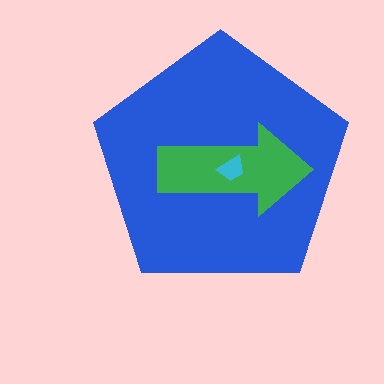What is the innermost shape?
The cyan trapezoid.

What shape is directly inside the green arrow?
The cyan trapezoid.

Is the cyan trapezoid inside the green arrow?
Yes.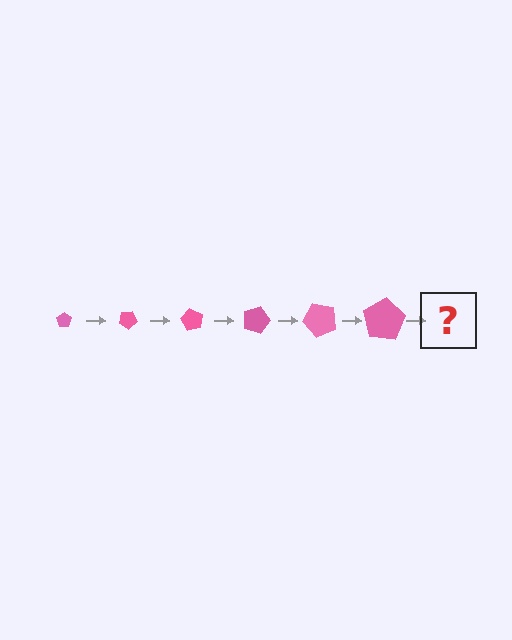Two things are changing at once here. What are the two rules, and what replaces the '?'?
The two rules are that the pentagon grows larger each step and it rotates 30 degrees each step. The '?' should be a pentagon, larger than the previous one and rotated 180 degrees from the start.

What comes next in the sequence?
The next element should be a pentagon, larger than the previous one and rotated 180 degrees from the start.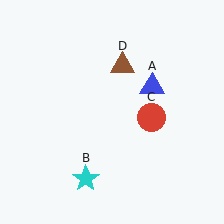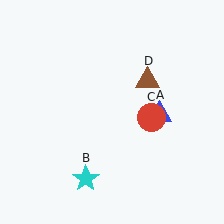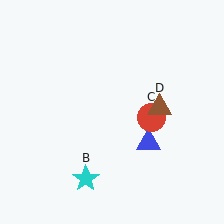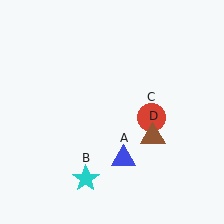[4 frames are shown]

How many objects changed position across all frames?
2 objects changed position: blue triangle (object A), brown triangle (object D).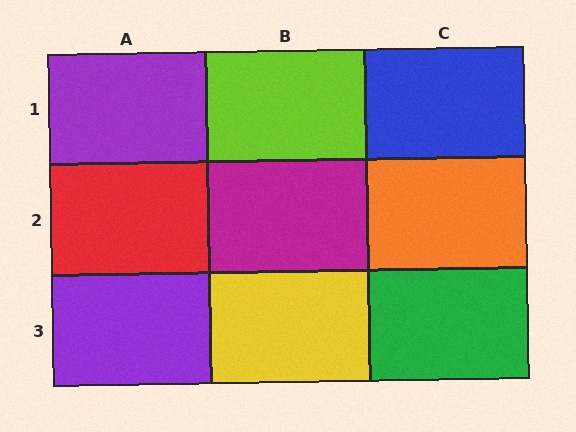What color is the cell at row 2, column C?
Orange.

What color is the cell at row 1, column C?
Blue.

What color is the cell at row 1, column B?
Lime.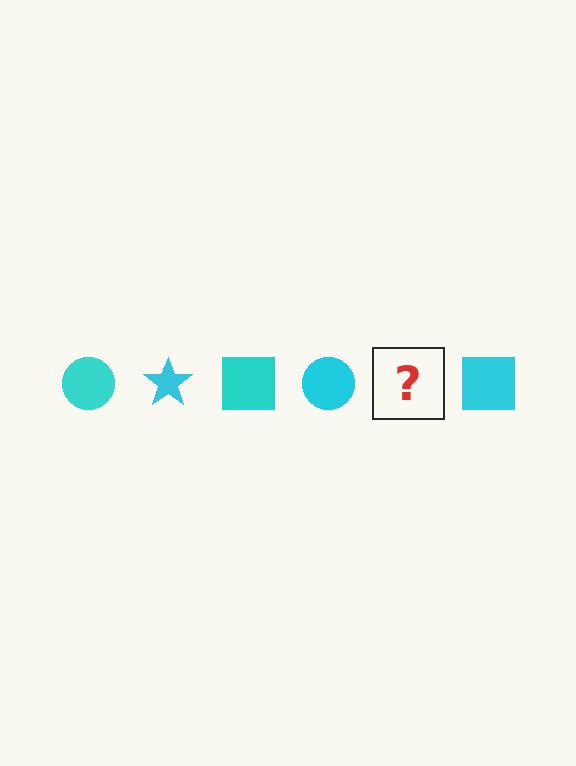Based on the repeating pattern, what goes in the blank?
The blank should be a cyan star.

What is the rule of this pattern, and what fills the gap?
The rule is that the pattern cycles through circle, star, square shapes in cyan. The gap should be filled with a cyan star.